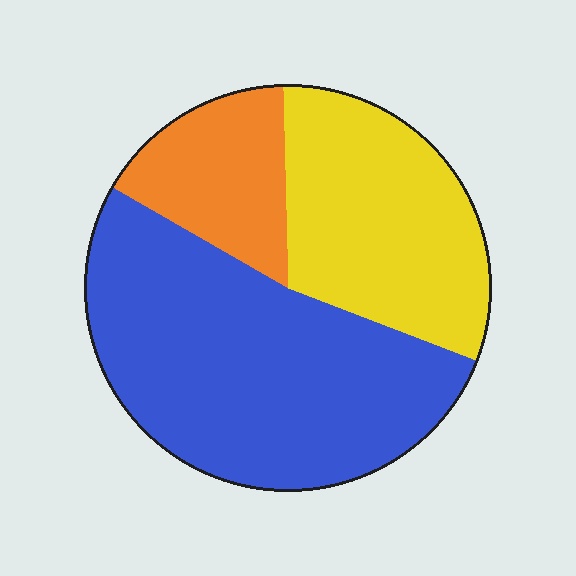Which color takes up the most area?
Blue, at roughly 50%.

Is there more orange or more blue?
Blue.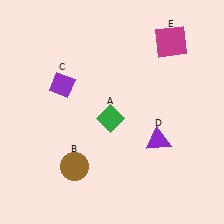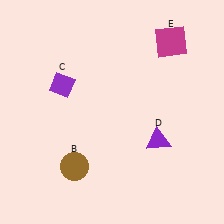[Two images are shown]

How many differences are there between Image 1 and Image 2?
There is 1 difference between the two images.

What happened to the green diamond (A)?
The green diamond (A) was removed in Image 2. It was in the bottom-left area of Image 1.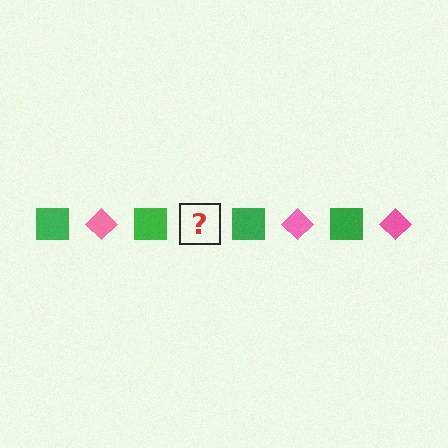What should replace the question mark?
The question mark should be replaced with a pink diamond.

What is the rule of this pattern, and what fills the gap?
The rule is that the pattern alternates between green square and pink diamond. The gap should be filled with a pink diamond.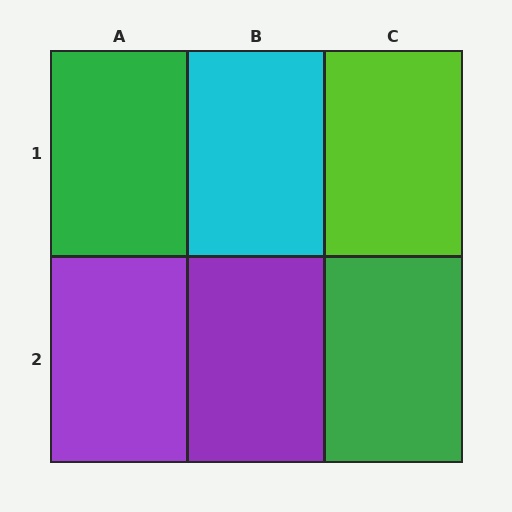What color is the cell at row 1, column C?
Lime.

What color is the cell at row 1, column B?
Cyan.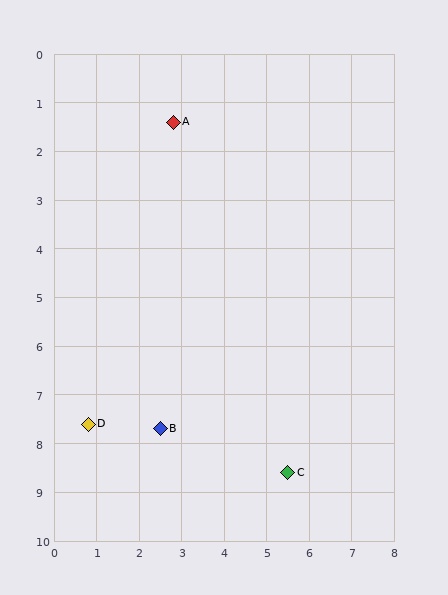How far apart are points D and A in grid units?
Points D and A are about 6.5 grid units apart.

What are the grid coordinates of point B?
Point B is at approximately (2.5, 7.7).